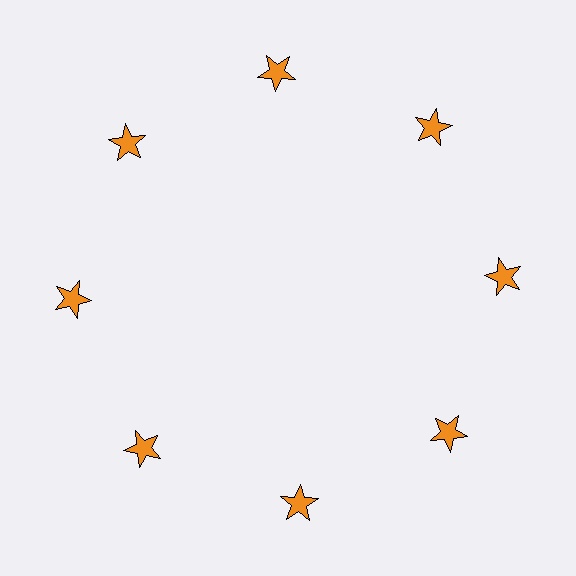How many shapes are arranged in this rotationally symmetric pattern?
There are 8 shapes, arranged in 8 groups of 1.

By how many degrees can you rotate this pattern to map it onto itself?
The pattern maps onto itself every 45 degrees of rotation.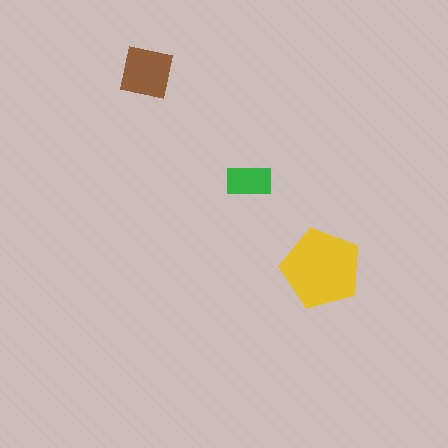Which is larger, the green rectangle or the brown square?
The brown square.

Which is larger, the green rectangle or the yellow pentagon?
The yellow pentagon.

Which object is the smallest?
The green rectangle.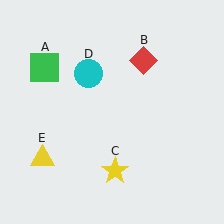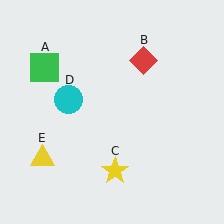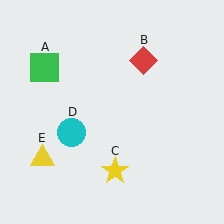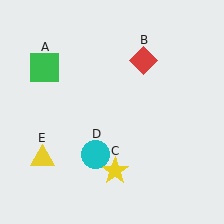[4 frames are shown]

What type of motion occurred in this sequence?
The cyan circle (object D) rotated counterclockwise around the center of the scene.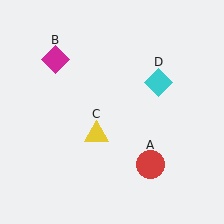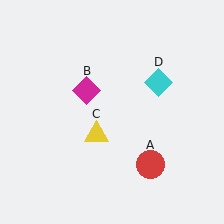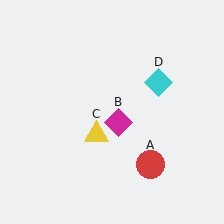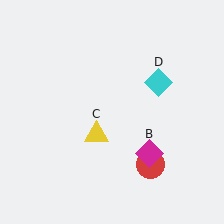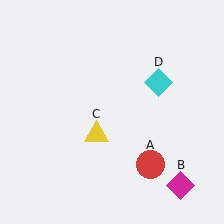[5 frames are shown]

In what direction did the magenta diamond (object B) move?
The magenta diamond (object B) moved down and to the right.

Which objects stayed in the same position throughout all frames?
Red circle (object A) and yellow triangle (object C) and cyan diamond (object D) remained stationary.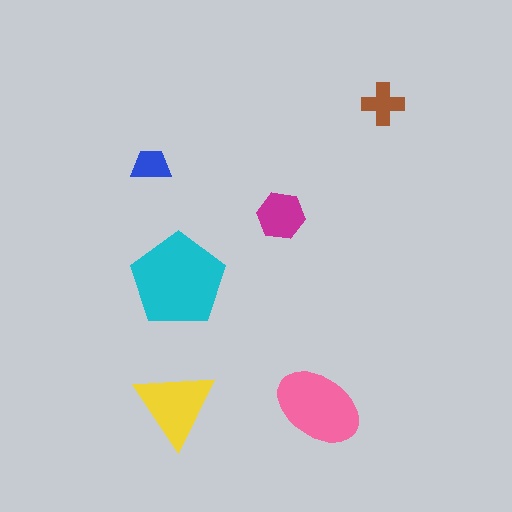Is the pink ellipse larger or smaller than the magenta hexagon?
Larger.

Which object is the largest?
The cyan pentagon.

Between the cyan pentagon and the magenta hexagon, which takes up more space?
The cyan pentagon.